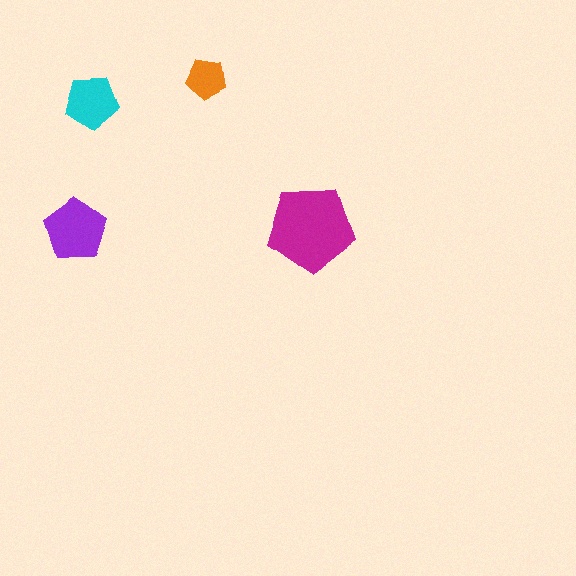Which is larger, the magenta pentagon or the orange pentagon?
The magenta one.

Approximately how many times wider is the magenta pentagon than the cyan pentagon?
About 1.5 times wider.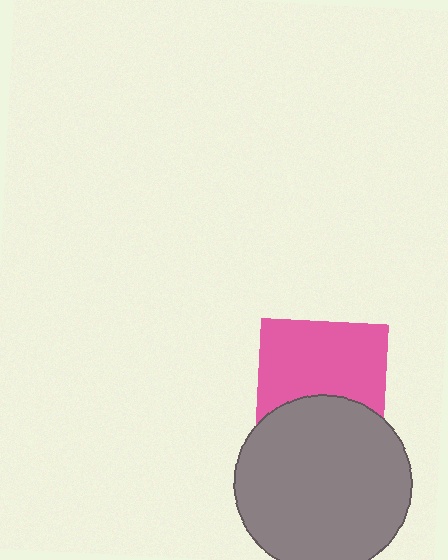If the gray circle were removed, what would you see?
You would see the complete pink square.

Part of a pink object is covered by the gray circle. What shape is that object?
It is a square.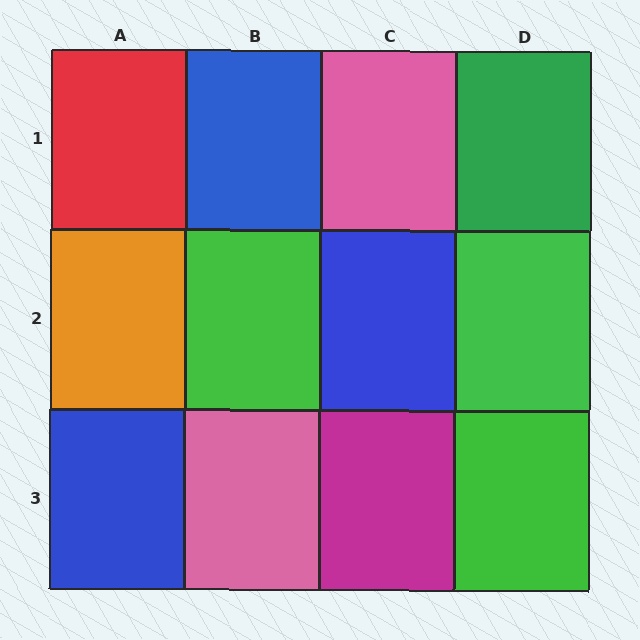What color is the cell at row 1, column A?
Red.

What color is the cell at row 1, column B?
Blue.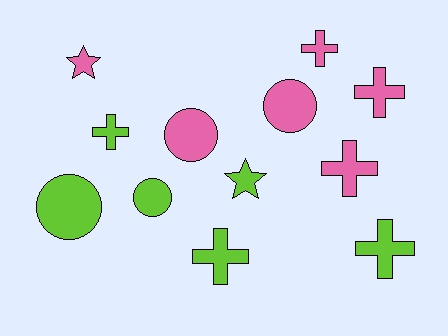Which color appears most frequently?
Pink, with 6 objects.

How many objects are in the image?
There are 12 objects.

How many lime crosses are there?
There are 3 lime crosses.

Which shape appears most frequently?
Cross, with 6 objects.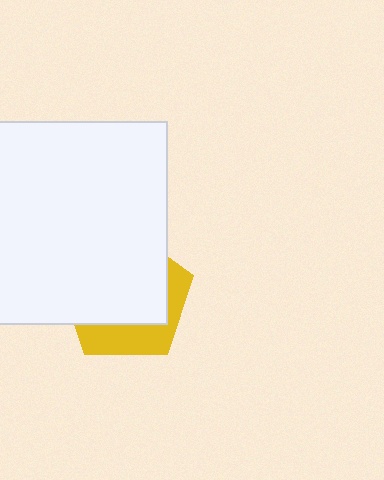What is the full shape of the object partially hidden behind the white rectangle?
The partially hidden object is a yellow pentagon.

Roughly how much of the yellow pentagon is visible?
A small part of it is visible (roughly 33%).